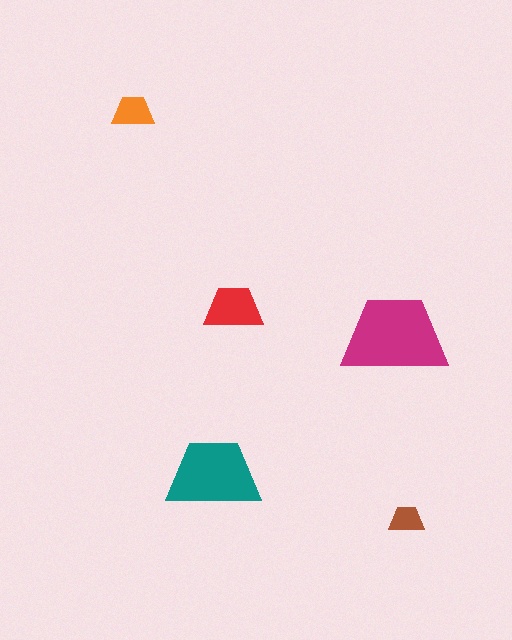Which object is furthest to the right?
The brown trapezoid is rightmost.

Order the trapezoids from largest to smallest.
the magenta one, the teal one, the red one, the orange one, the brown one.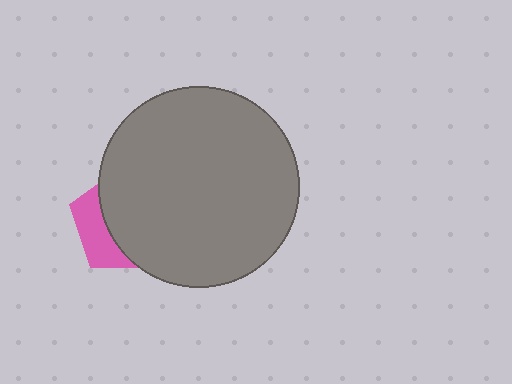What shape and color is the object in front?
The object in front is a gray circle.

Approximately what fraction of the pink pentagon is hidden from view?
Roughly 68% of the pink pentagon is hidden behind the gray circle.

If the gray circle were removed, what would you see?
You would see the complete pink pentagon.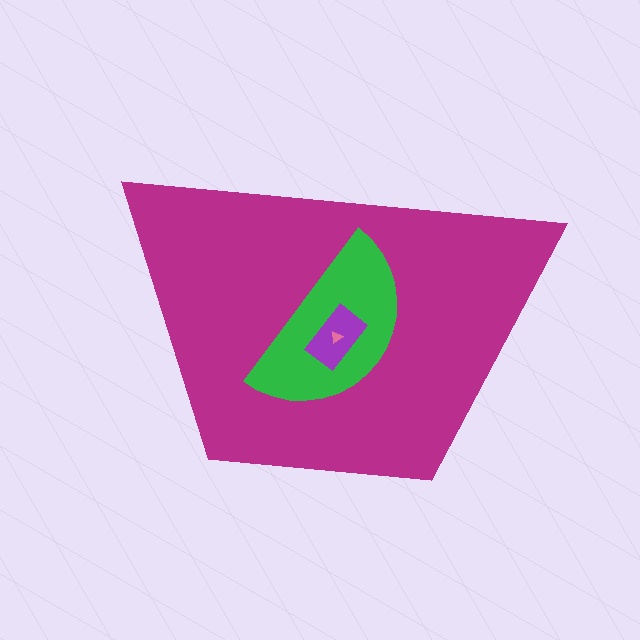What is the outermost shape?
The magenta trapezoid.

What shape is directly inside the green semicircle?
The purple rectangle.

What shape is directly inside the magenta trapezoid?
The green semicircle.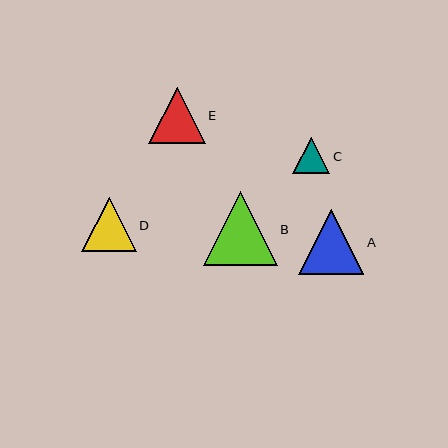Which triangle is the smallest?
Triangle C is the smallest with a size of approximately 37 pixels.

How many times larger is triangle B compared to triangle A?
Triangle B is approximately 1.1 times the size of triangle A.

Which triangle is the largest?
Triangle B is the largest with a size of approximately 74 pixels.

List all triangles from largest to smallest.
From largest to smallest: B, A, E, D, C.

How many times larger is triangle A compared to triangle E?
Triangle A is approximately 1.1 times the size of triangle E.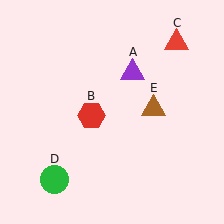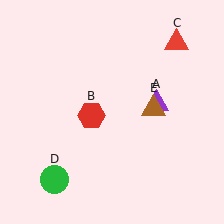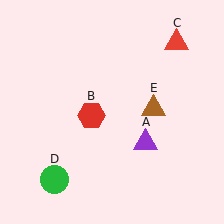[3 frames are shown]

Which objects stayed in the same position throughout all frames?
Red hexagon (object B) and red triangle (object C) and green circle (object D) and brown triangle (object E) remained stationary.